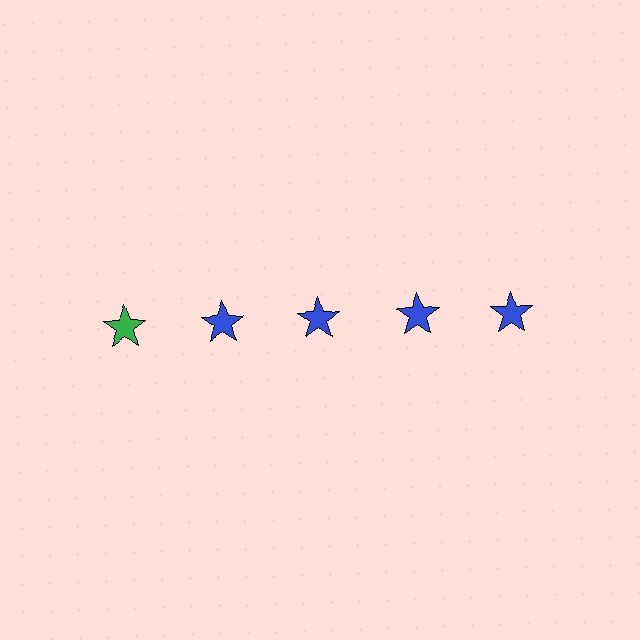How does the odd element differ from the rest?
It has a different color: green instead of blue.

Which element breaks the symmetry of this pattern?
The green star in the top row, leftmost column breaks the symmetry. All other shapes are blue stars.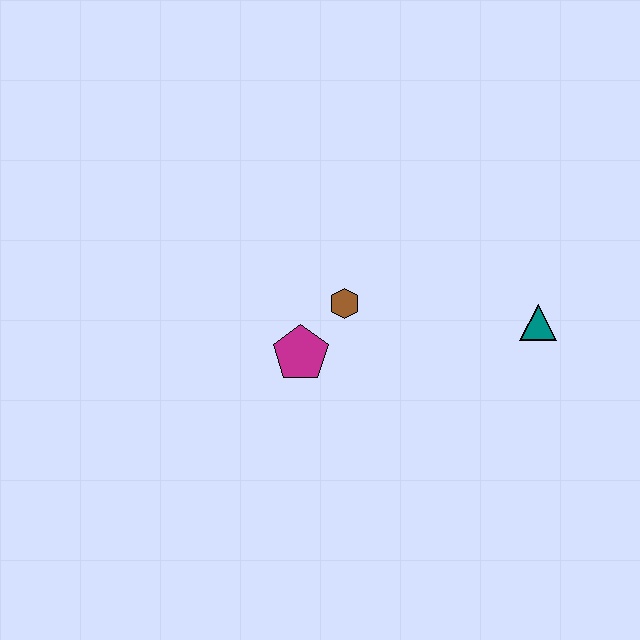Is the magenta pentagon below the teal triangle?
Yes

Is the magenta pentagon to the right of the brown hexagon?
No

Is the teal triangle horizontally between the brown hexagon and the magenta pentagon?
No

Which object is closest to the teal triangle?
The brown hexagon is closest to the teal triangle.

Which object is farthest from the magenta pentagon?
The teal triangle is farthest from the magenta pentagon.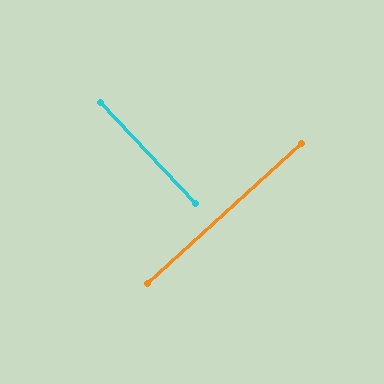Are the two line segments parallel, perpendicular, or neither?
Perpendicular — they meet at approximately 89°.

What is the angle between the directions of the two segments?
Approximately 89 degrees.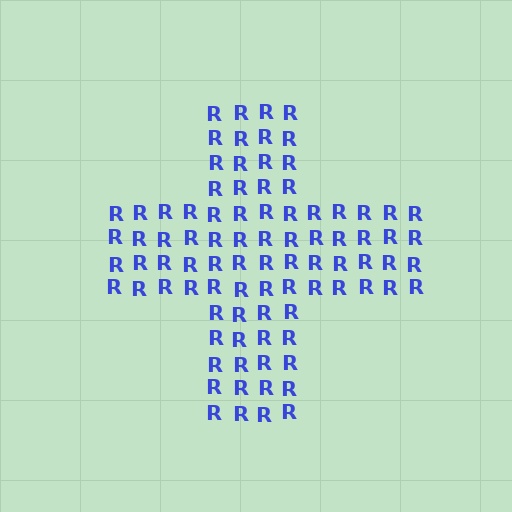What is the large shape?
The large shape is a cross.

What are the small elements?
The small elements are letter R's.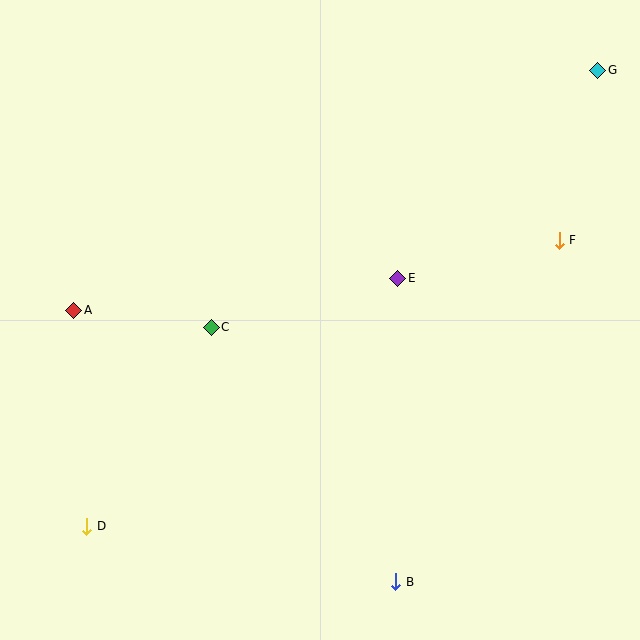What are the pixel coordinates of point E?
Point E is at (398, 278).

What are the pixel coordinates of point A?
Point A is at (74, 310).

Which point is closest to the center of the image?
Point E at (398, 278) is closest to the center.